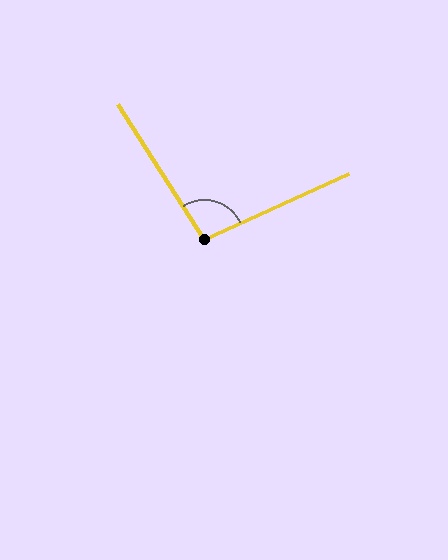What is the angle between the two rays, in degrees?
Approximately 98 degrees.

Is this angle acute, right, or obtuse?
It is obtuse.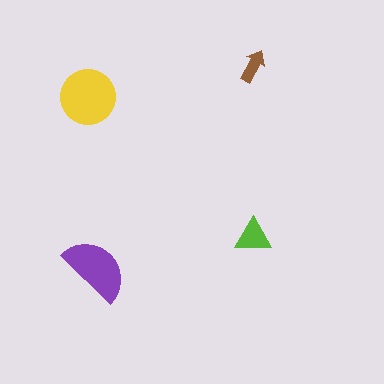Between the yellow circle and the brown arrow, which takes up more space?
The yellow circle.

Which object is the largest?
The yellow circle.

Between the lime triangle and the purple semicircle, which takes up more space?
The purple semicircle.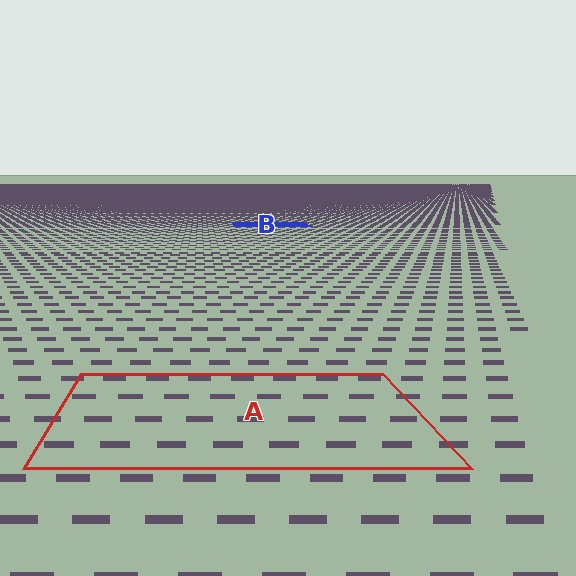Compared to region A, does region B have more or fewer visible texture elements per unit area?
Region B has more texture elements per unit area — they are packed more densely because it is farther away.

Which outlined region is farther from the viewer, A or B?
Region B is farther from the viewer — the texture elements inside it appear smaller and more densely packed.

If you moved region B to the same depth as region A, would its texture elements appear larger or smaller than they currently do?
They would appear larger. At a closer depth, the same texture elements are projected at a bigger on-screen size.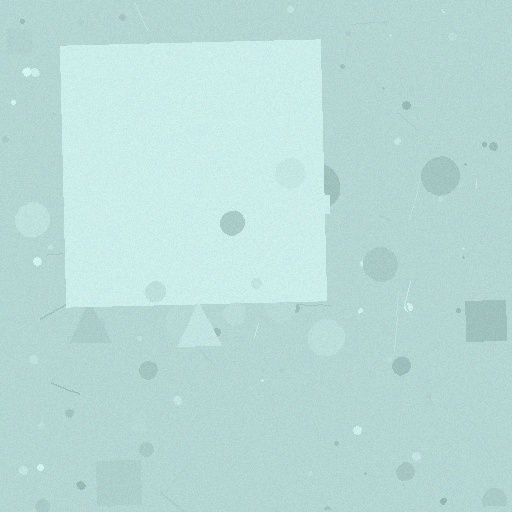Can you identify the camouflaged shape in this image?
The camouflaged shape is a square.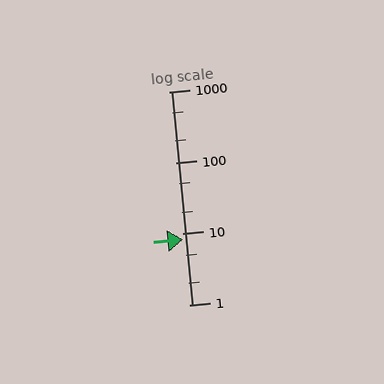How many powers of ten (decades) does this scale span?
The scale spans 3 decades, from 1 to 1000.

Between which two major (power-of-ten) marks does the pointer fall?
The pointer is between 1 and 10.